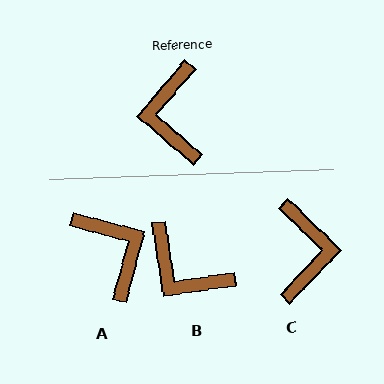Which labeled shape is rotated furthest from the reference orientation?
C, about 177 degrees away.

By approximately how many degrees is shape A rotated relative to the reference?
Approximately 154 degrees clockwise.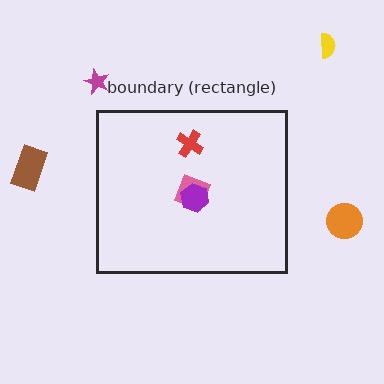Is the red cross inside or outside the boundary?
Inside.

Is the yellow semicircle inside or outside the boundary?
Outside.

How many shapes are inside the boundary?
3 inside, 4 outside.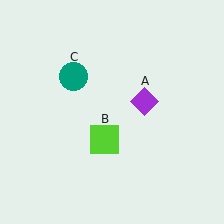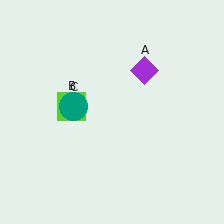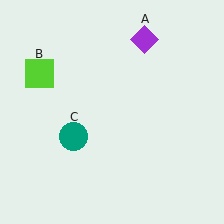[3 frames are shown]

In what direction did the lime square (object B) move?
The lime square (object B) moved up and to the left.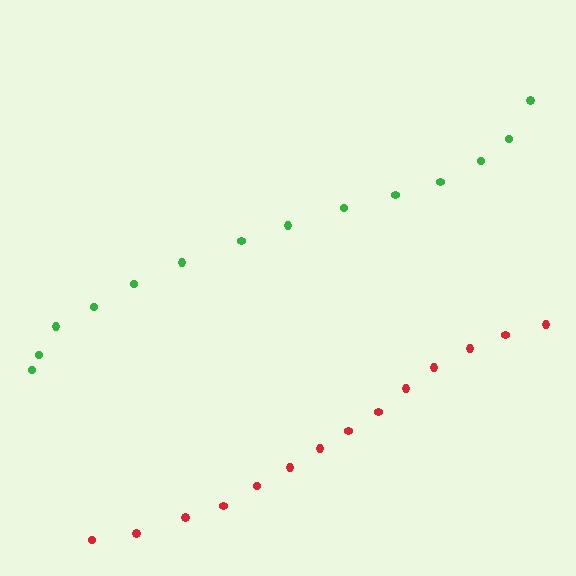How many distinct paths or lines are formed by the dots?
There are 2 distinct paths.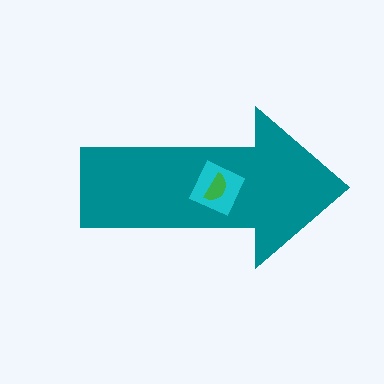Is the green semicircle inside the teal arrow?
Yes.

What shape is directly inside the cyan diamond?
The green semicircle.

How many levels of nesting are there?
3.